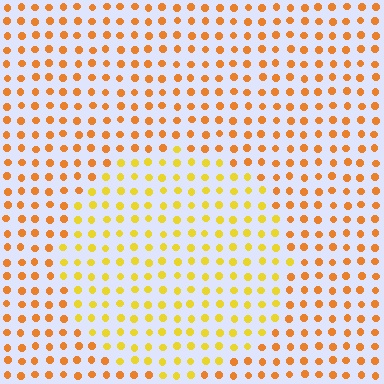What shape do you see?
I see a circle.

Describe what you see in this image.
The image is filled with small orange elements in a uniform arrangement. A circle-shaped region is visible where the elements are tinted to a slightly different hue, forming a subtle color boundary.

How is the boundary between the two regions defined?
The boundary is defined purely by a slight shift in hue (about 27 degrees). Spacing, size, and orientation are identical on both sides.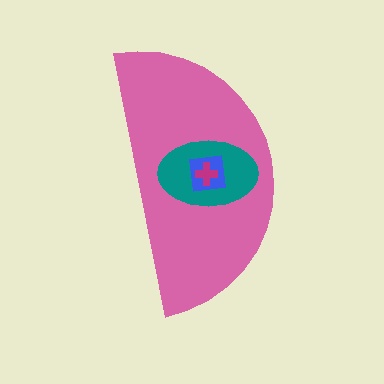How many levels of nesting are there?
4.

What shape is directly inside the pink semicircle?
The teal ellipse.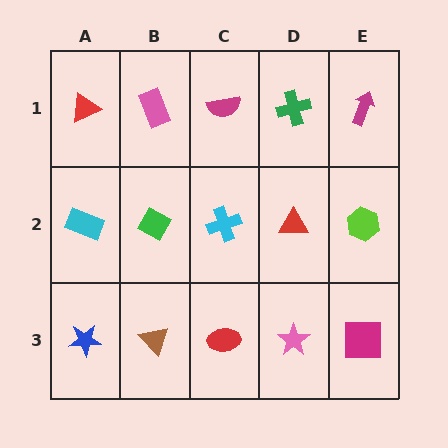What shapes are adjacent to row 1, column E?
A lime hexagon (row 2, column E), a green cross (row 1, column D).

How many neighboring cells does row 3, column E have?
2.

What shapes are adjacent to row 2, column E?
A magenta arrow (row 1, column E), a magenta square (row 3, column E), a red triangle (row 2, column D).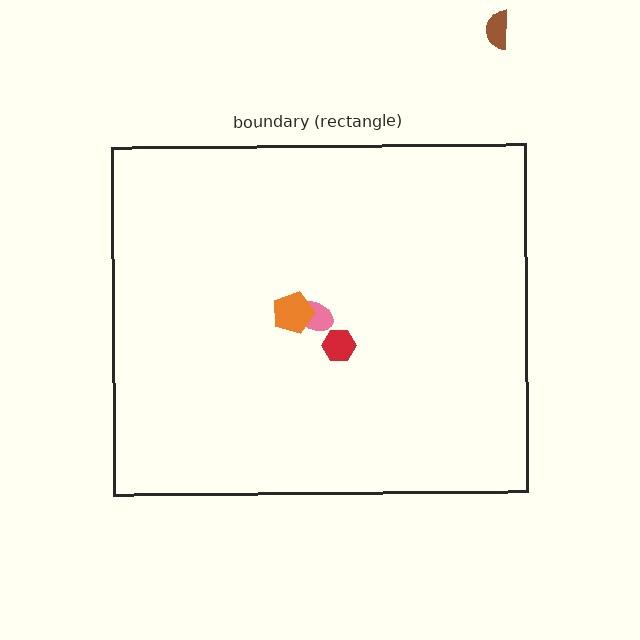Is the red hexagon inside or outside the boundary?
Inside.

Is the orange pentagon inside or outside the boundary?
Inside.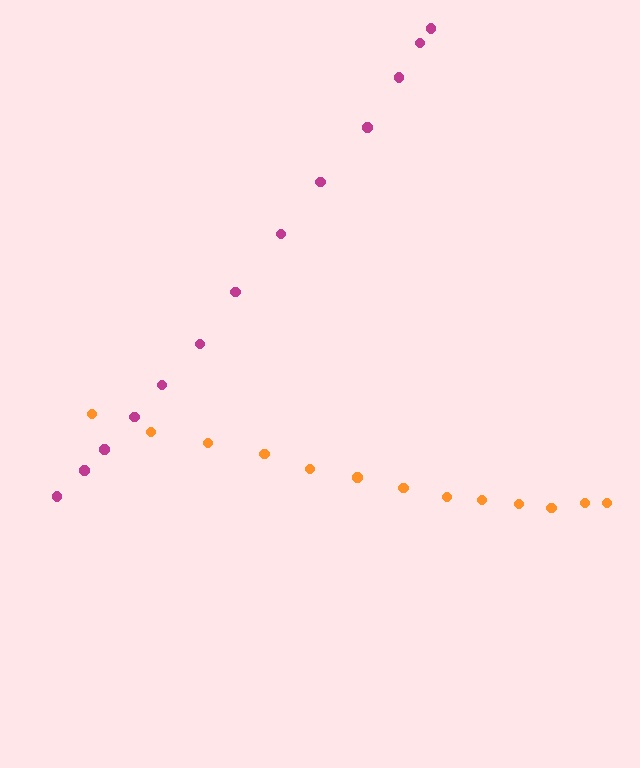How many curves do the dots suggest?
There are 2 distinct paths.